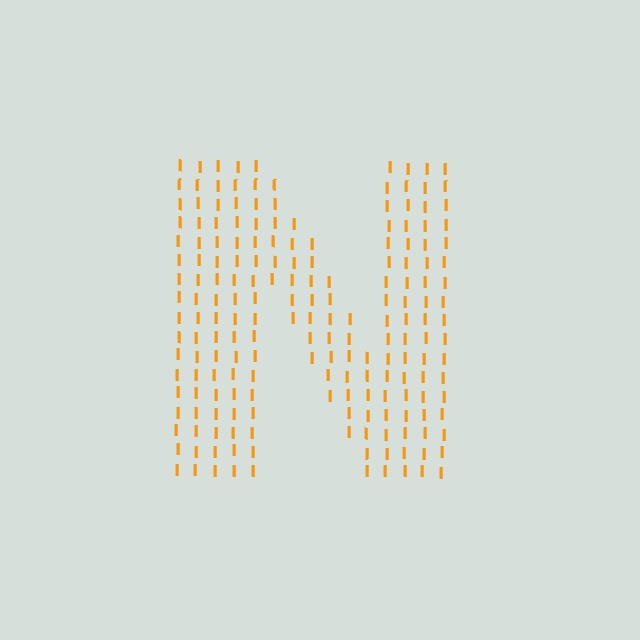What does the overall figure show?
The overall figure shows the letter N.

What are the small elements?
The small elements are letter I's.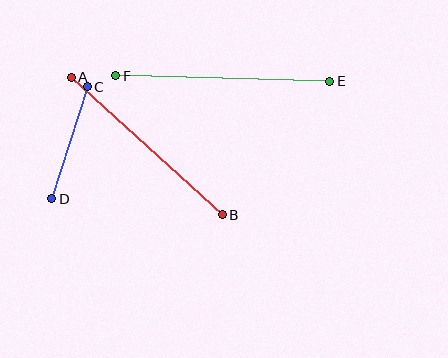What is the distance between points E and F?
The distance is approximately 214 pixels.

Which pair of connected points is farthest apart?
Points E and F are farthest apart.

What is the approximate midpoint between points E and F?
The midpoint is at approximately (223, 79) pixels.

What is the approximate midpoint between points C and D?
The midpoint is at approximately (69, 143) pixels.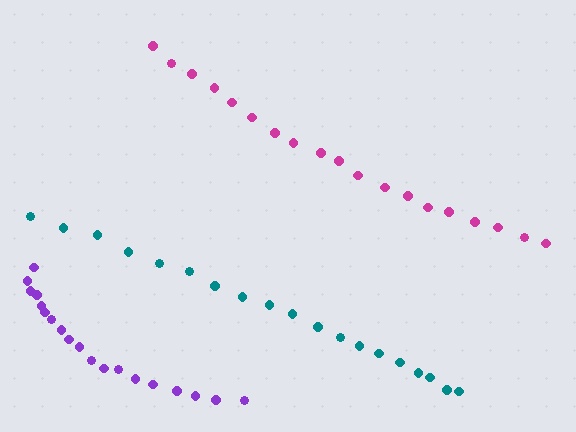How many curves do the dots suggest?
There are 3 distinct paths.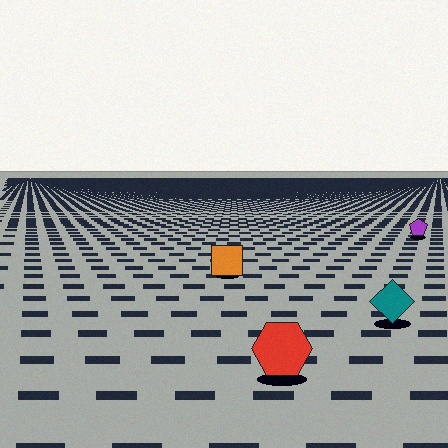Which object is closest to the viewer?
The red hexagon is closest. The texture marks near it are larger and more spread out.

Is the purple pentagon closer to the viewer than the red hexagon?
No. The red hexagon is closer — you can tell from the texture gradient: the ground texture is coarser near it.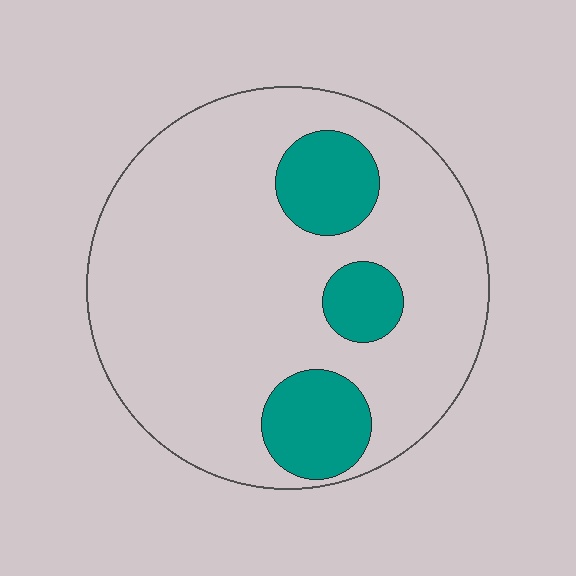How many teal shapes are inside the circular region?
3.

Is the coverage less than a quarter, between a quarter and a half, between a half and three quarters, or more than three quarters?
Less than a quarter.